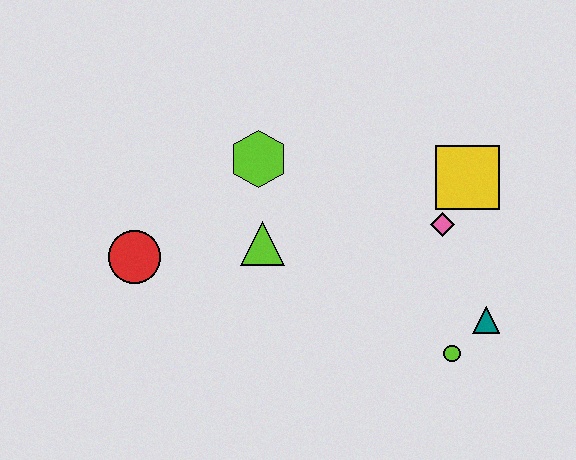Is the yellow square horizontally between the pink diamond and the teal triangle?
Yes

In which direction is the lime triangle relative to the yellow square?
The lime triangle is to the left of the yellow square.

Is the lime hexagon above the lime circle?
Yes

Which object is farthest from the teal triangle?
The red circle is farthest from the teal triangle.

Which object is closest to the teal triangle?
The lime circle is closest to the teal triangle.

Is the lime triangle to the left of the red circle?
No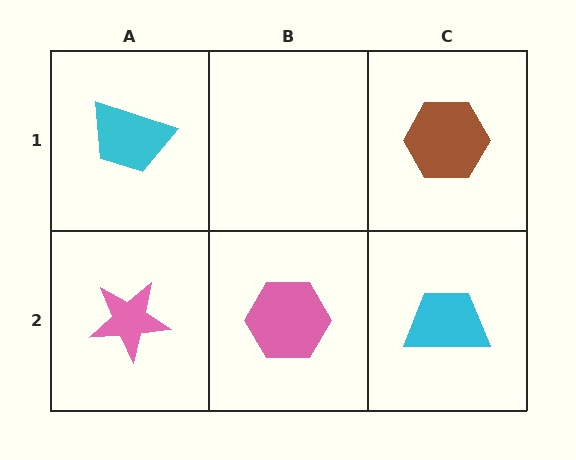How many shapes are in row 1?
2 shapes.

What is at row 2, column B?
A pink hexagon.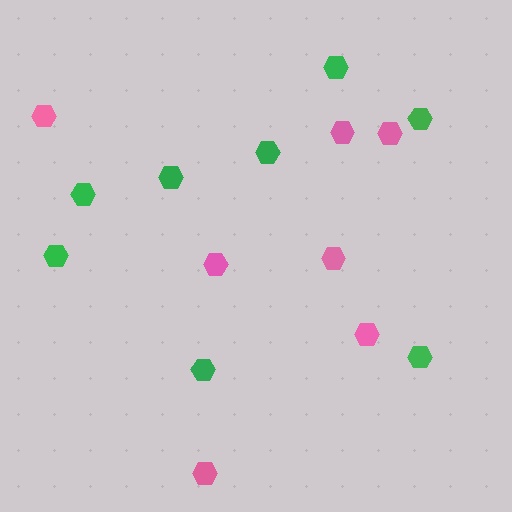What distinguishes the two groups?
There are 2 groups: one group of pink hexagons (7) and one group of green hexagons (8).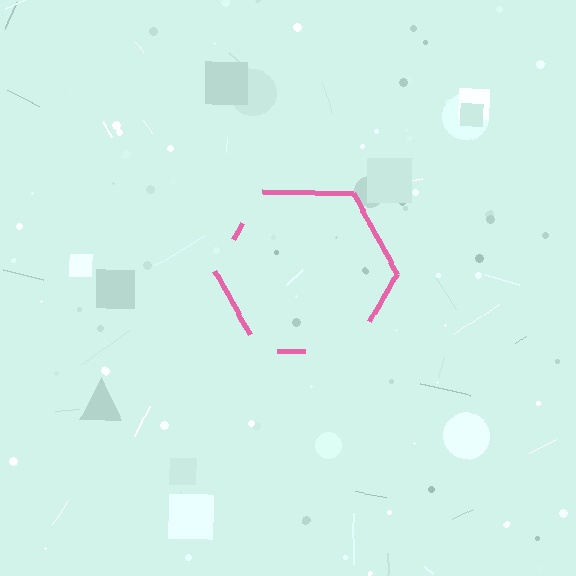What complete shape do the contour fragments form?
The contour fragments form a hexagon.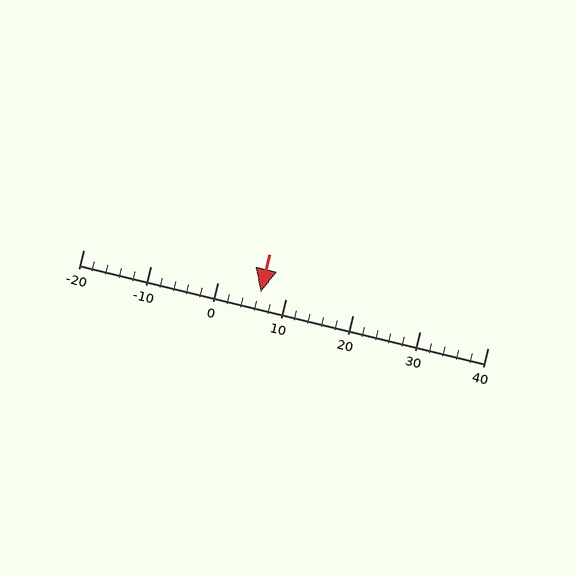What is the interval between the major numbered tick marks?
The major tick marks are spaced 10 units apart.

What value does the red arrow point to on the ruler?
The red arrow points to approximately 6.